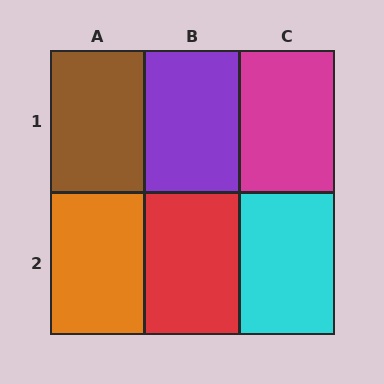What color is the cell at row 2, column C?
Cyan.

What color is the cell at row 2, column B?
Red.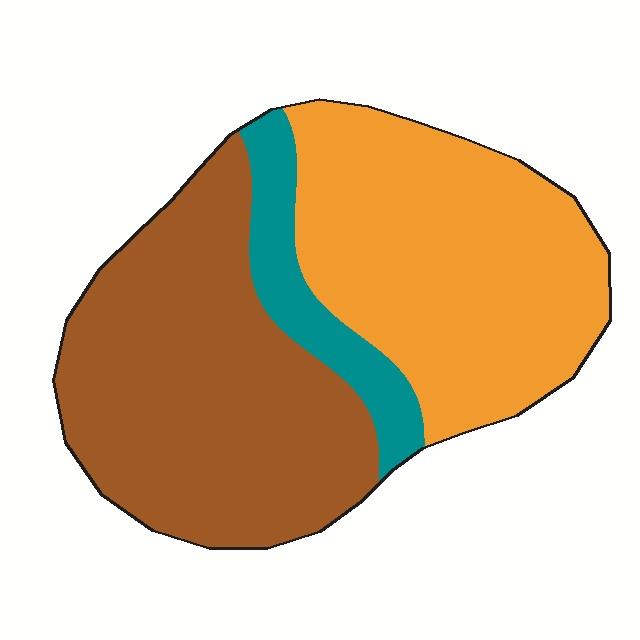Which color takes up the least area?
Teal, at roughly 10%.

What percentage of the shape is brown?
Brown covers 46% of the shape.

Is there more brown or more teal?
Brown.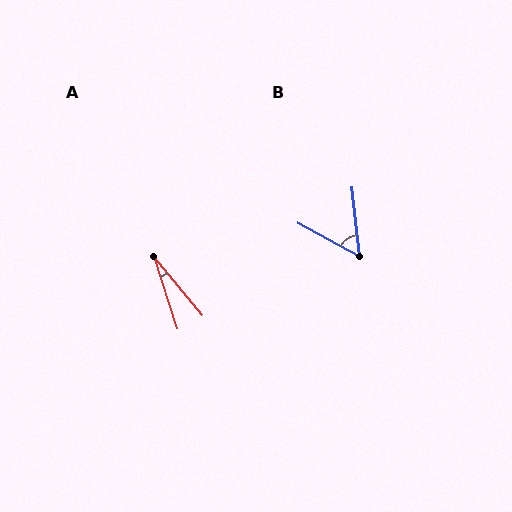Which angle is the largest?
B, at approximately 55 degrees.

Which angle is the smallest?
A, at approximately 22 degrees.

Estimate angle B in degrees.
Approximately 55 degrees.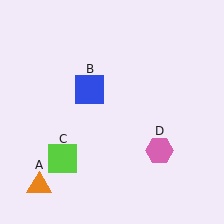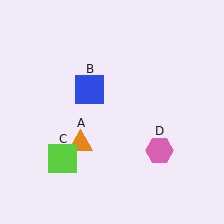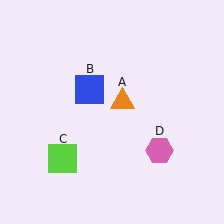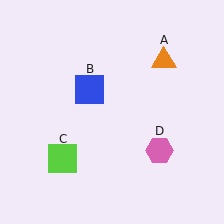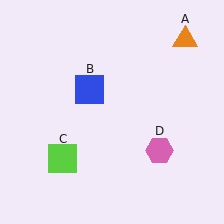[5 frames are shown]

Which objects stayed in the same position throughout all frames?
Blue square (object B) and lime square (object C) and pink hexagon (object D) remained stationary.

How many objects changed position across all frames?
1 object changed position: orange triangle (object A).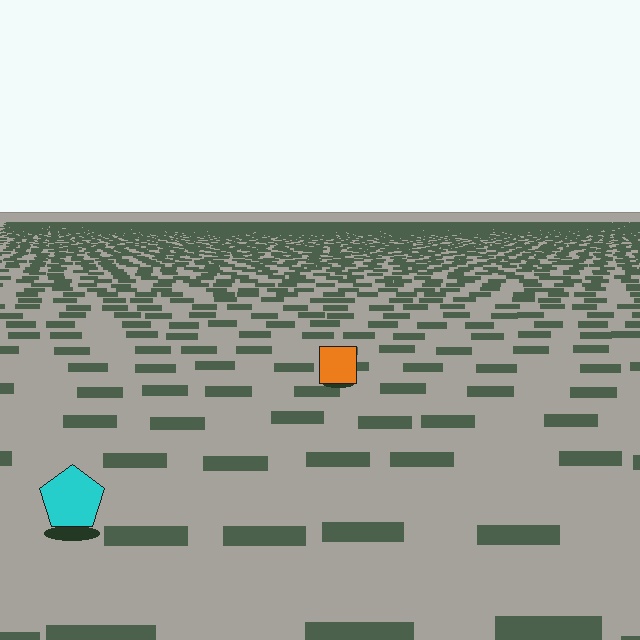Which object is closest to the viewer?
The cyan pentagon is closest. The texture marks near it are larger and more spread out.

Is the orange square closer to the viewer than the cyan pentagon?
No. The cyan pentagon is closer — you can tell from the texture gradient: the ground texture is coarser near it.